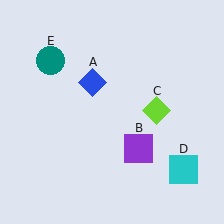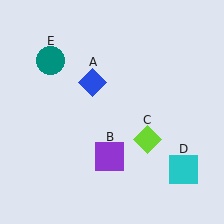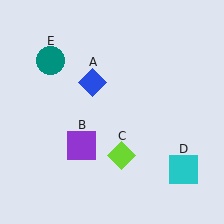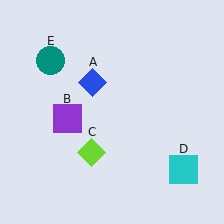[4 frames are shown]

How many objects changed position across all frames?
2 objects changed position: purple square (object B), lime diamond (object C).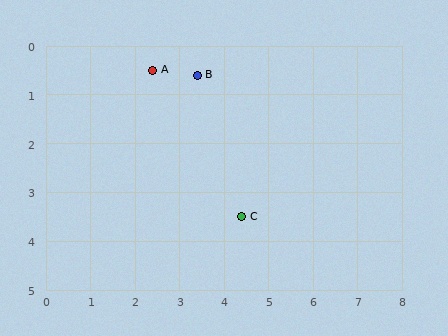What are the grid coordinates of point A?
Point A is at approximately (2.4, 0.5).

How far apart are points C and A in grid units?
Points C and A are about 3.6 grid units apart.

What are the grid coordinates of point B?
Point B is at approximately (3.4, 0.6).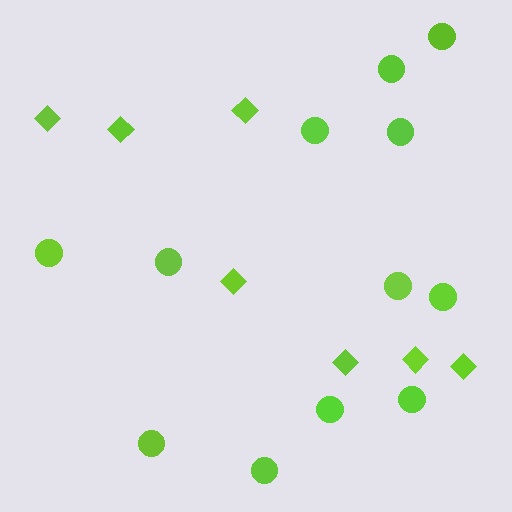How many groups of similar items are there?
There are 2 groups: one group of circles (12) and one group of diamonds (7).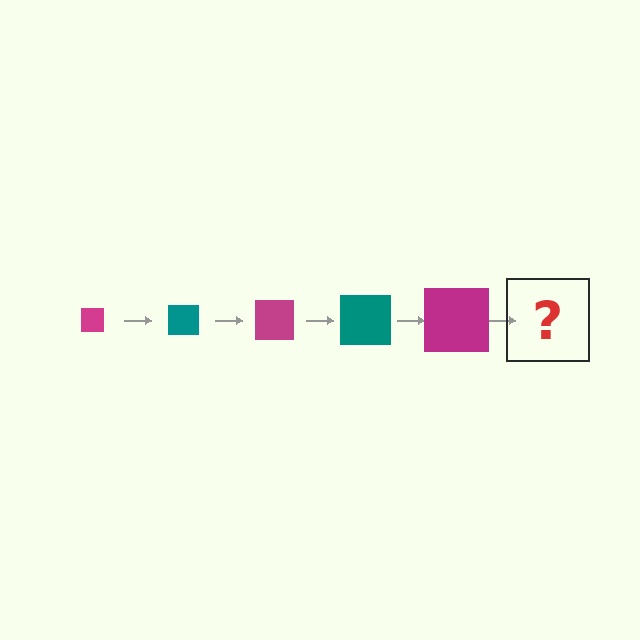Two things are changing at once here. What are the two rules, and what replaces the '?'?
The two rules are that the square grows larger each step and the color cycles through magenta and teal. The '?' should be a teal square, larger than the previous one.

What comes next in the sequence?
The next element should be a teal square, larger than the previous one.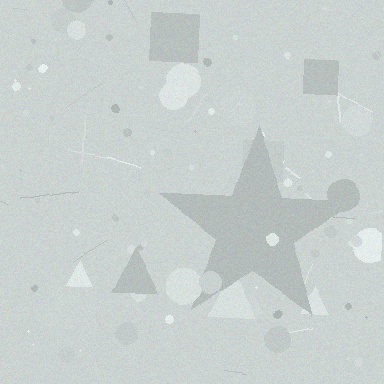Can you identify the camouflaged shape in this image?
The camouflaged shape is a star.